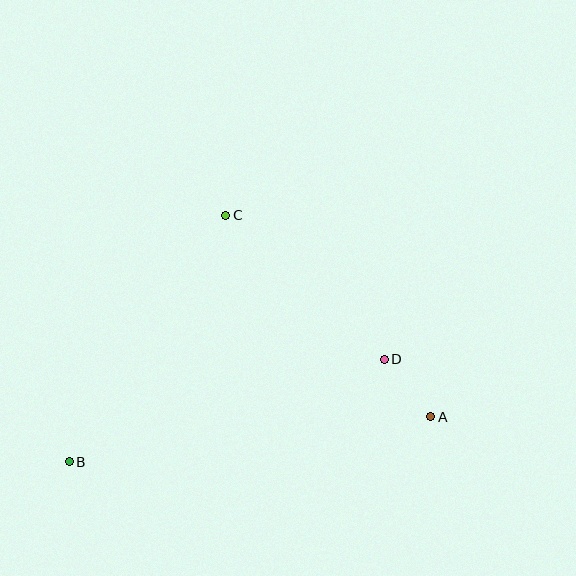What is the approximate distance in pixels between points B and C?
The distance between B and C is approximately 292 pixels.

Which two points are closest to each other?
Points A and D are closest to each other.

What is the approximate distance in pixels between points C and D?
The distance between C and D is approximately 214 pixels.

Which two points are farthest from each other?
Points A and B are farthest from each other.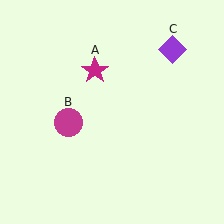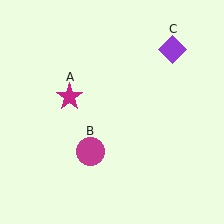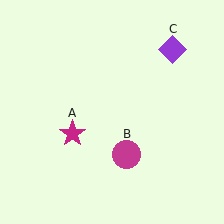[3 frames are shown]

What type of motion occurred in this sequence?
The magenta star (object A), magenta circle (object B) rotated counterclockwise around the center of the scene.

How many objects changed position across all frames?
2 objects changed position: magenta star (object A), magenta circle (object B).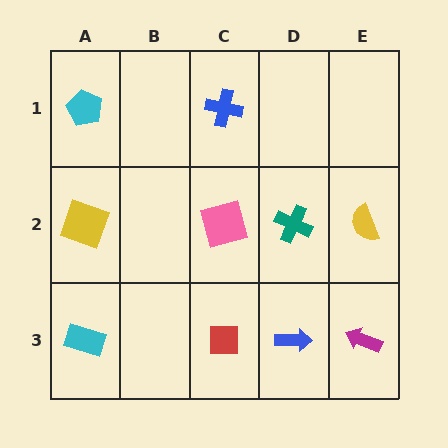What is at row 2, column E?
A yellow semicircle.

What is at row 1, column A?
A cyan pentagon.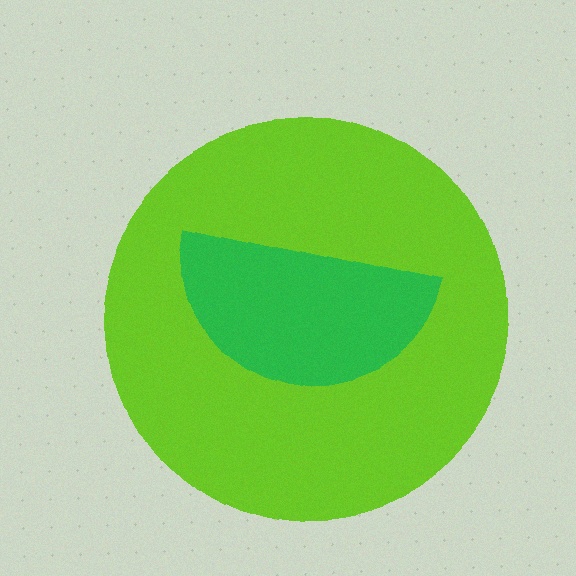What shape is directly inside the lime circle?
The green semicircle.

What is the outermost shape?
The lime circle.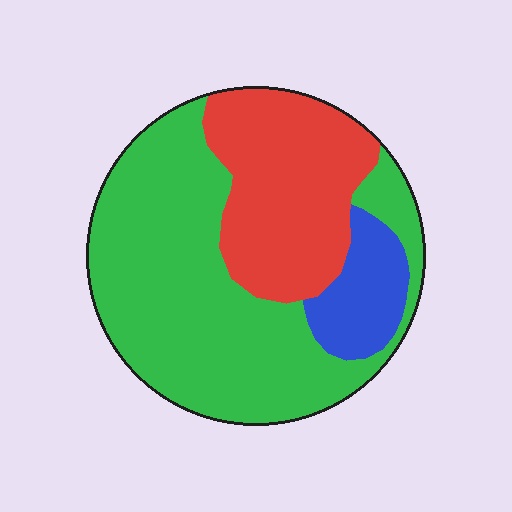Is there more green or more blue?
Green.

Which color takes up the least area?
Blue, at roughly 10%.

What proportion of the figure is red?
Red takes up about one third (1/3) of the figure.